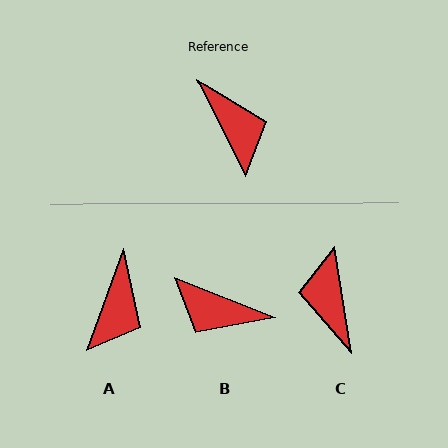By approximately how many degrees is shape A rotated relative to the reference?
Approximately 47 degrees clockwise.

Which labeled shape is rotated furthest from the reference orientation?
C, about 163 degrees away.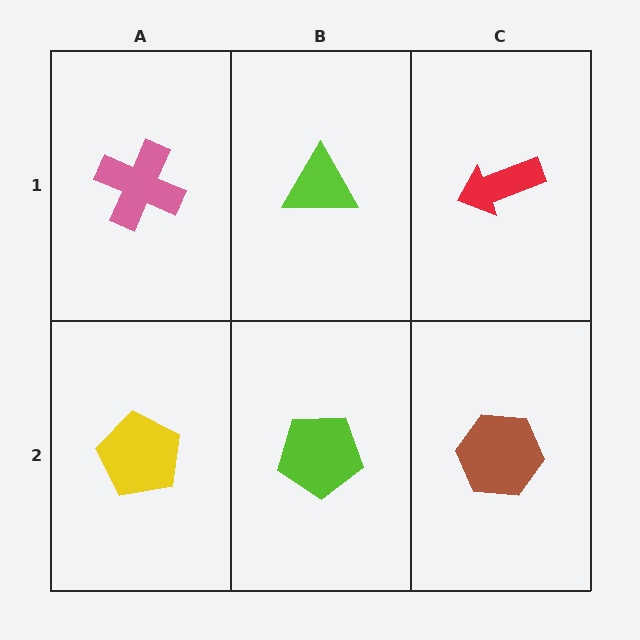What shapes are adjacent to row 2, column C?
A red arrow (row 1, column C), a lime pentagon (row 2, column B).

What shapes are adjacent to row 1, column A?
A yellow pentagon (row 2, column A), a lime triangle (row 1, column B).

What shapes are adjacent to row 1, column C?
A brown hexagon (row 2, column C), a lime triangle (row 1, column B).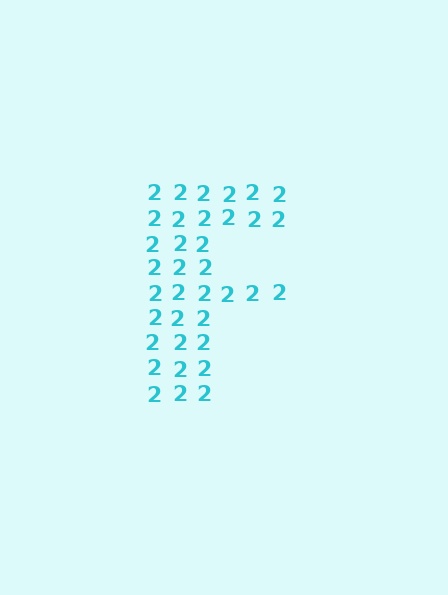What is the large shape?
The large shape is the letter F.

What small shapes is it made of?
It is made of small digit 2's.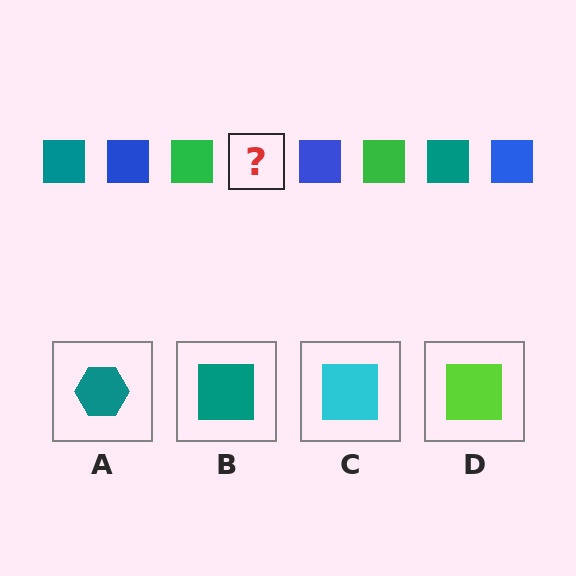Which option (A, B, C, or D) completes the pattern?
B.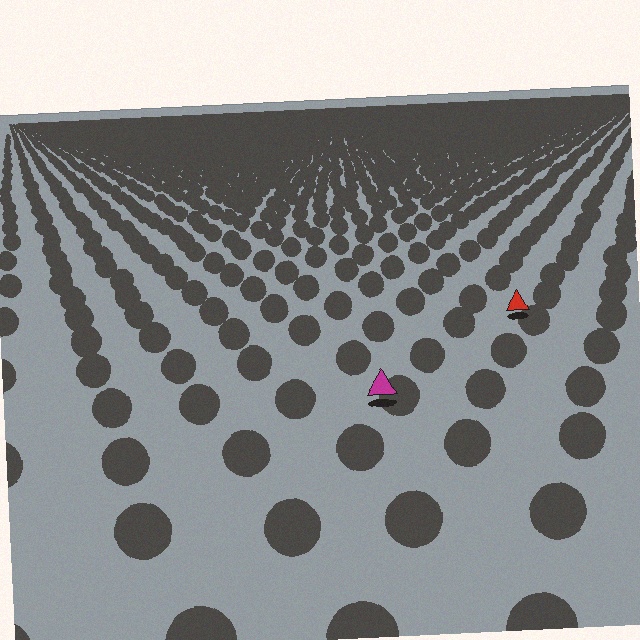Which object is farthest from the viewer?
The red triangle is farthest from the viewer. It appears smaller and the ground texture around it is denser.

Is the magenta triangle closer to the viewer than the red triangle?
Yes. The magenta triangle is closer — you can tell from the texture gradient: the ground texture is coarser near it.